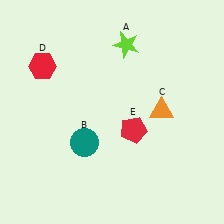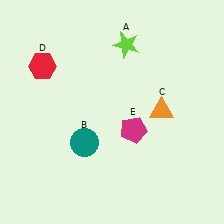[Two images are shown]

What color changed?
The pentagon (E) changed from red in Image 1 to magenta in Image 2.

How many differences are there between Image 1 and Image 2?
There is 1 difference between the two images.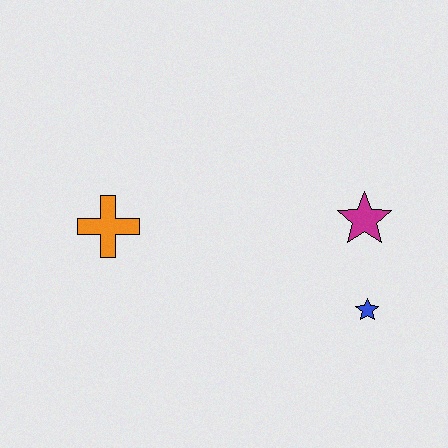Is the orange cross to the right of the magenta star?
No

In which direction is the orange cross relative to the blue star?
The orange cross is to the left of the blue star.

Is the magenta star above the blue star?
Yes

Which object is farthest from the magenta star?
The orange cross is farthest from the magenta star.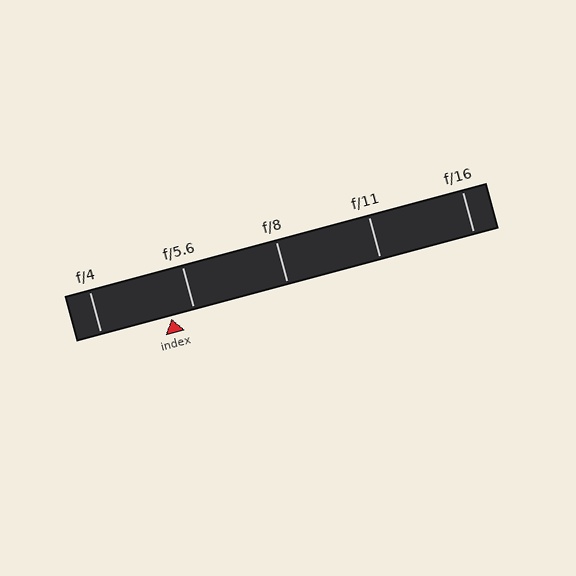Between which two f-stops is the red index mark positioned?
The index mark is between f/4 and f/5.6.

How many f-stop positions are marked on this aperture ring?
There are 5 f-stop positions marked.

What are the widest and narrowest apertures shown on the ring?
The widest aperture shown is f/4 and the narrowest is f/16.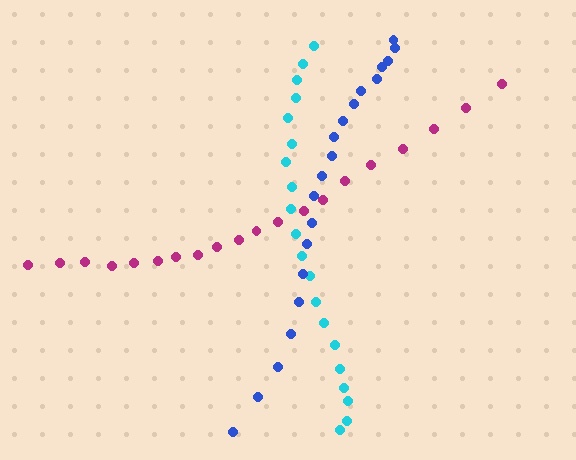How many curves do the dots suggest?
There are 3 distinct paths.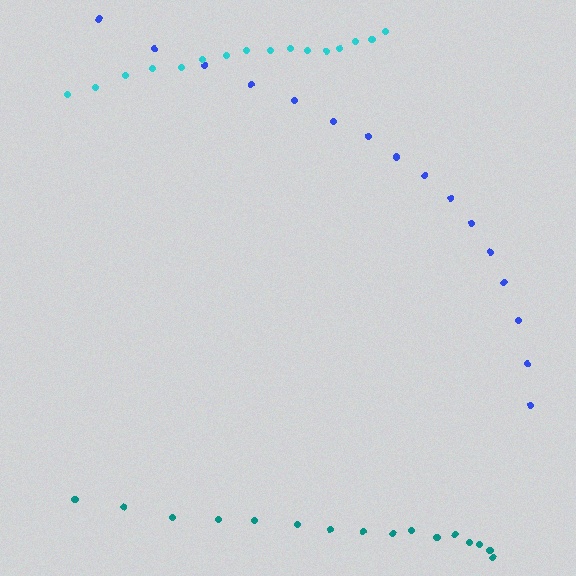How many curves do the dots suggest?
There are 3 distinct paths.